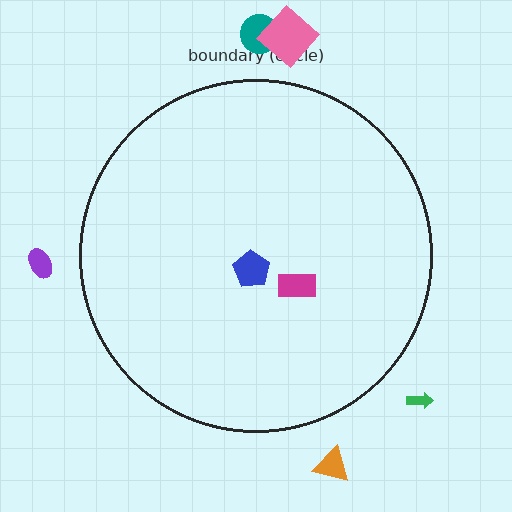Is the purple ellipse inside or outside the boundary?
Outside.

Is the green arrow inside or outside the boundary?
Outside.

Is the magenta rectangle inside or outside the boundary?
Inside.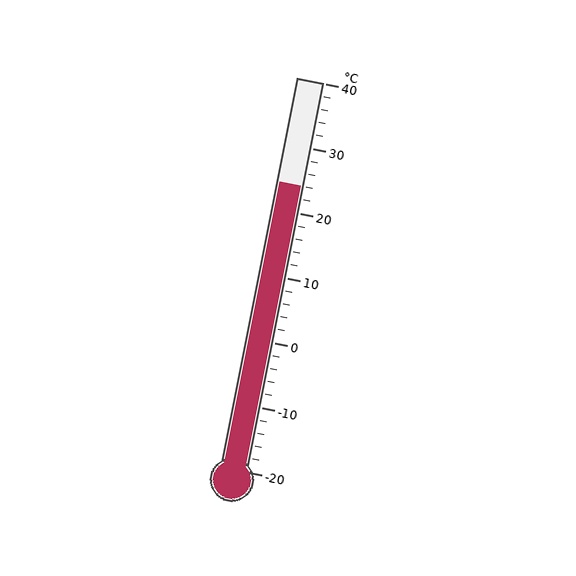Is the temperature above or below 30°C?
The temperature is below 30°C.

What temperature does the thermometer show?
The thermometer shows approximately 24°C.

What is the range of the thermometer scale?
The thermometer scale ranges from -20°C to 40°C.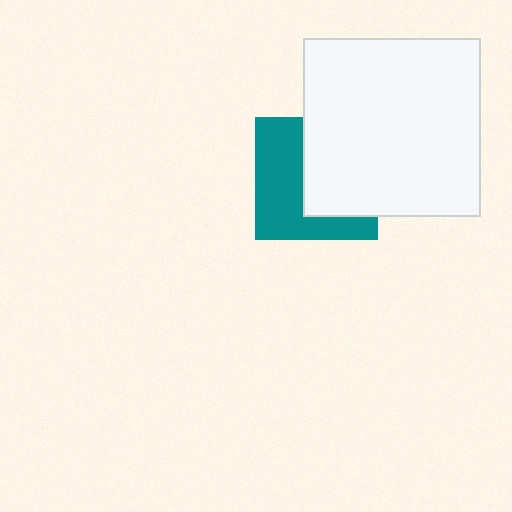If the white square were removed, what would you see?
You would see the complete teal square.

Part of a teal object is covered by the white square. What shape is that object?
It is a square.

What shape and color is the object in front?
The object in front is a white square.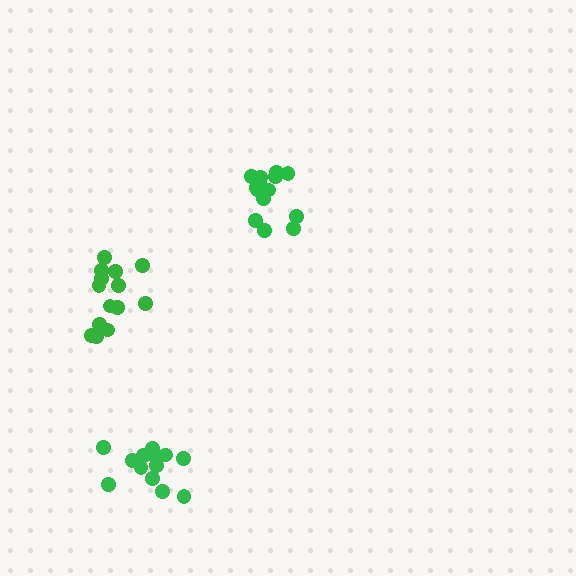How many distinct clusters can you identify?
There are 3 distinct clusters.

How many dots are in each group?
Group 1: 14 dots, Group 2: 14 dots, Group 3: 13 dots (41 total).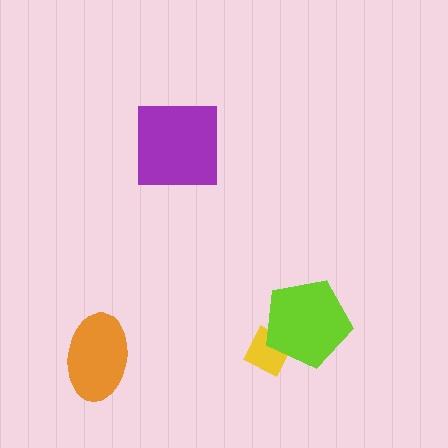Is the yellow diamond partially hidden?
Yes, it is partially covered by another shape.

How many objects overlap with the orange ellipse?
0 objects overlap with the orange ellipse.